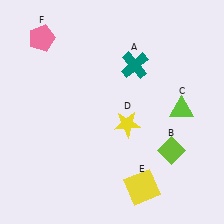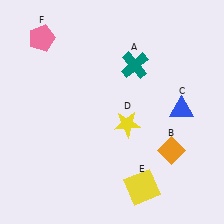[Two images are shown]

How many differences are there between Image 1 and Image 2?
There are 2 differences between the two images.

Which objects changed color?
B changed from lime to orange. C changed from lime to blue.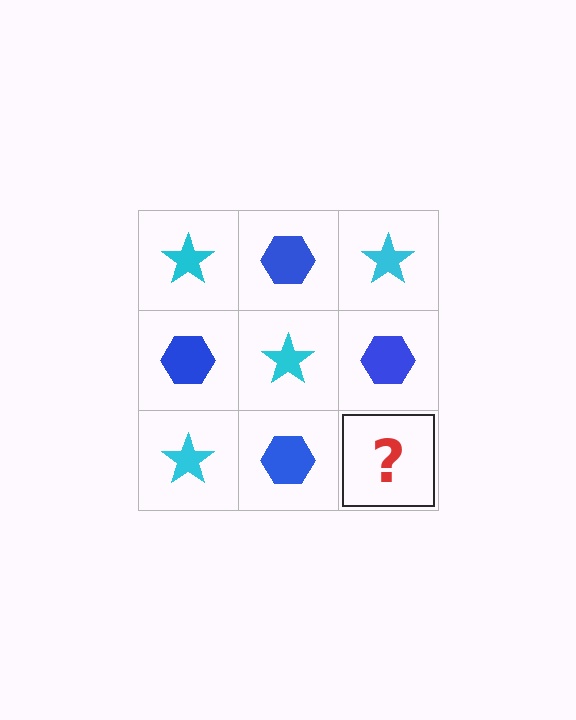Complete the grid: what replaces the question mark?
The question mark should be replaced with a cyan star.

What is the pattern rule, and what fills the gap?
The rule is that it alternates cyan star and blue hexagon in a checkerboard pattern. The gap should be filled with a cyan star.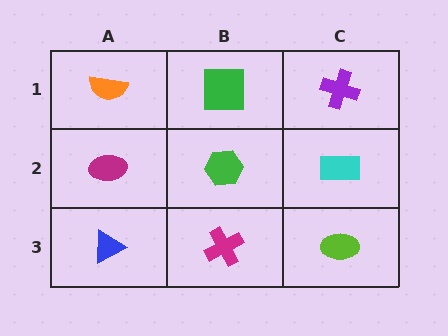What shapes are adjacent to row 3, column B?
A green hexagon (row 2, column B), a blue triangle (row 3, column A), a lime ellipse (row 3, column C).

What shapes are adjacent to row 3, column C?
A cyan rectangle (row 2, column C), a magenta cross (row 3, column B).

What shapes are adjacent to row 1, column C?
A cyan rectangle (row 2, column C), a green square (row 1, column B).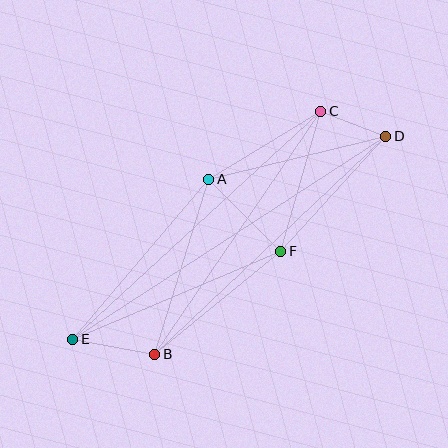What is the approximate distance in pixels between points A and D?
The distance between A and D is approximately 182 pixels.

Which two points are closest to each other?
Points C and D are closest to each other.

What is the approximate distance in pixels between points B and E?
The distance between B and E is approximately 83 pixels.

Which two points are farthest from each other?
Points D and E are farthest from each other.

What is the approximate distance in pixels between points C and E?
The distance between C and E is approximately 337 pixels.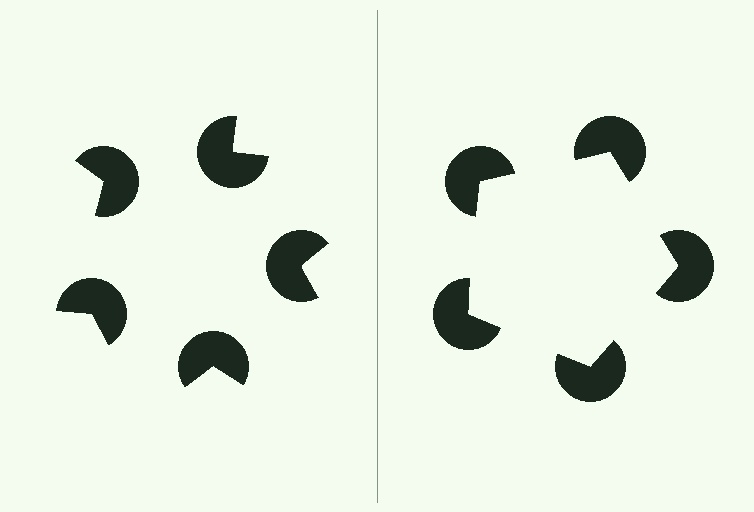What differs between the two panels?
The pac-man discs are positioned identically on both sides; only the wedge orientations differ. On the right they align to a pentagon; on the left they are misaligned.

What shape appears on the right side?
An illusory pentagon.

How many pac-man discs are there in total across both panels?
10 — 5 on each side.